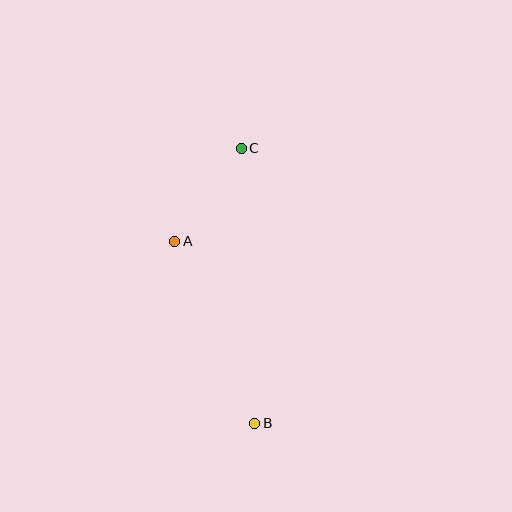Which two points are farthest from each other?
Points B and C are farthest from each other.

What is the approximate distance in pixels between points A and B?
The distance between A and B is approximately 199 pixels.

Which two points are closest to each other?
Points A and C are closest to each other.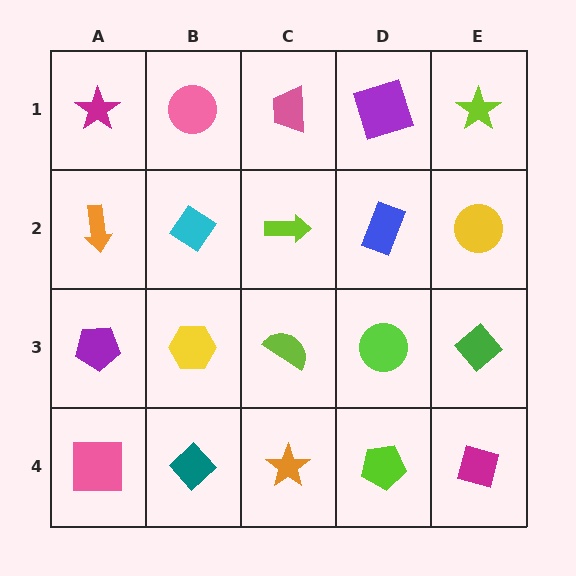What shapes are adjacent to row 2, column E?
A lime star (row 1, column E), a green diamond (row 3, column E), a blue rectangle (row 2, column D).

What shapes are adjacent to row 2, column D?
A purple square (row 1, column D), a lime circle (row 3, column D), a lime arrow (row 2, column C), a yellow circle (row 2, column E).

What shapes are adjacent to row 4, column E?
A green diamond (row 3, column E), a lime pentagon (row 4, column D).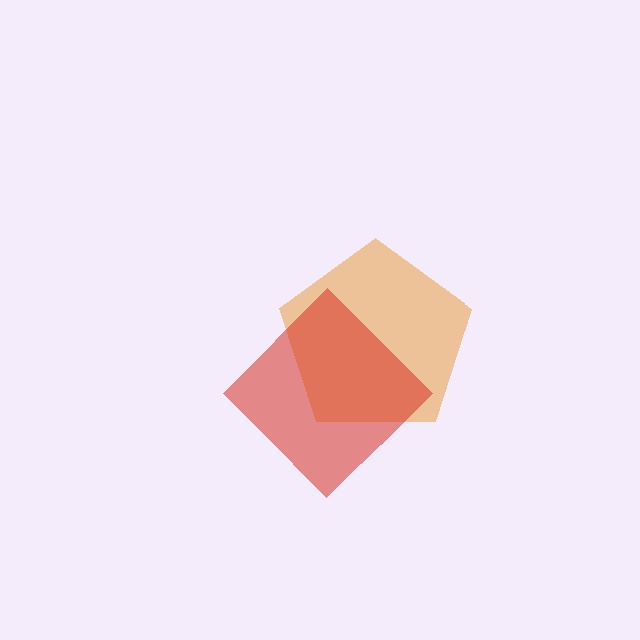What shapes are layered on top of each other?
The layered shapes are: an orange pentagon, a red diamond.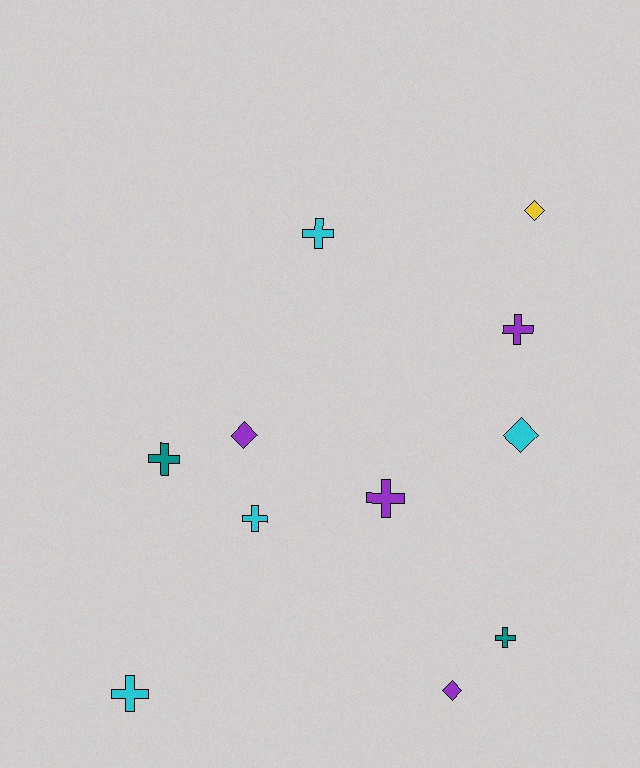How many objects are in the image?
There are 11 objects.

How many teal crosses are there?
There are 2 teal crosses.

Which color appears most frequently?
Cyan, with 4 objects.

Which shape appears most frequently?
Cross, with 7 objects.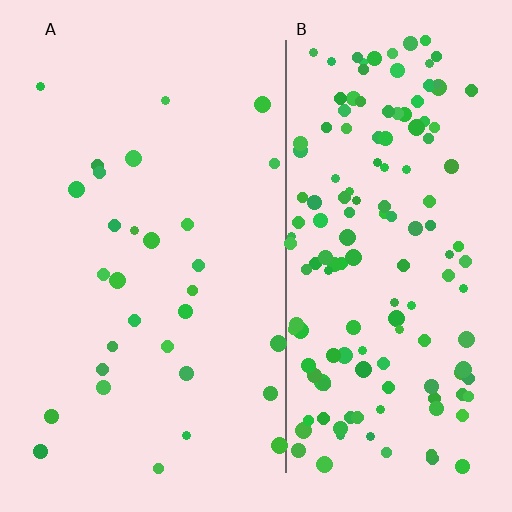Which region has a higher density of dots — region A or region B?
B (the right).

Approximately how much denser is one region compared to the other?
Approximately 5.1× — region B over region A.